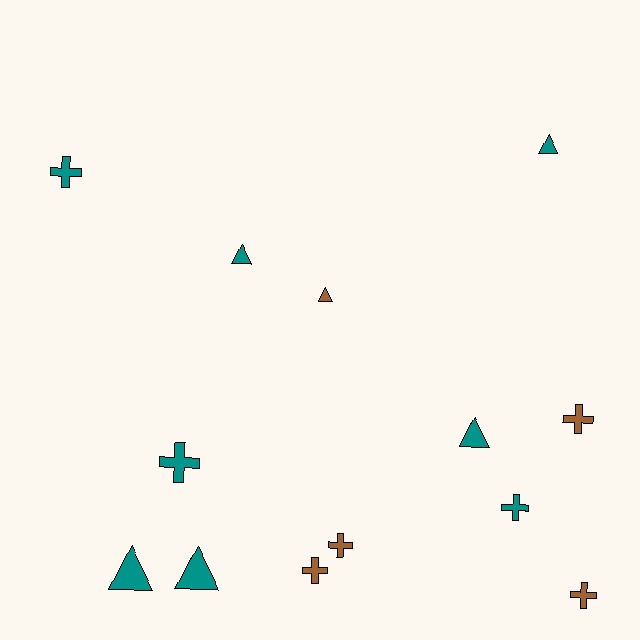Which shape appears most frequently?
Cross, with 7 objects.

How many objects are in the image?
There are 13 objects.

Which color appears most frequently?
Teal, with 8 objects.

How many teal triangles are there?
There are 5 teal triangles.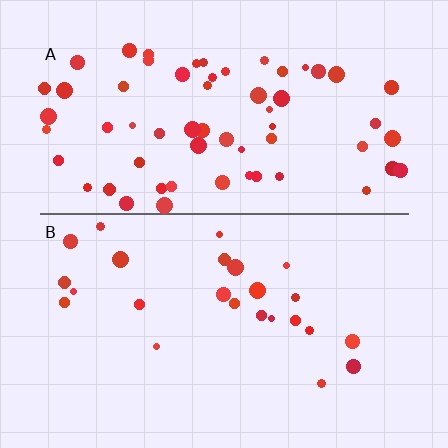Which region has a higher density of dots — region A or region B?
A (the top).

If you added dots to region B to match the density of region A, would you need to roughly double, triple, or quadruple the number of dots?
Approximately triple.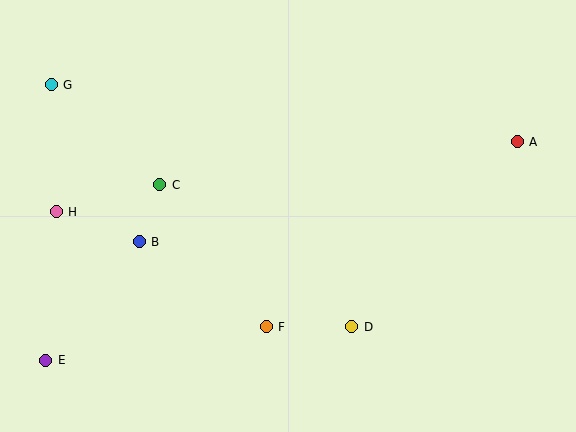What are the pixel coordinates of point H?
Point H is at (56, 212).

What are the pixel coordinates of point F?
Point F is at (266, 327).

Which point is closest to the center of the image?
Point F at (266, 327) is closest to the center.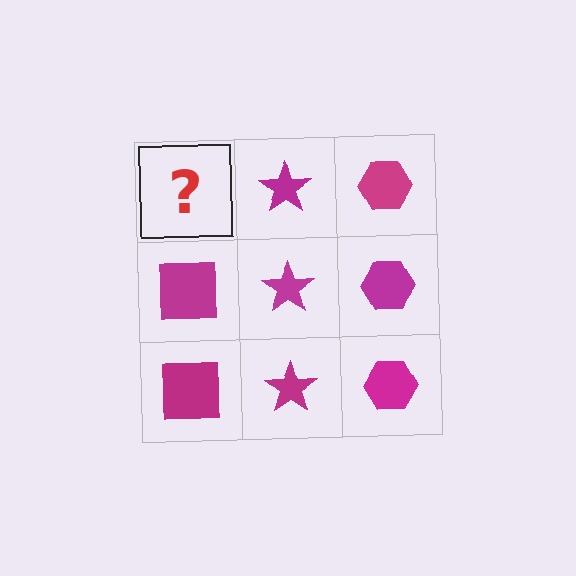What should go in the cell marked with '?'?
The missing cell should contain a magenta square.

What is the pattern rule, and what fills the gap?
The rule is that each column has a consistent shape. The gap should be filled with a magenta square.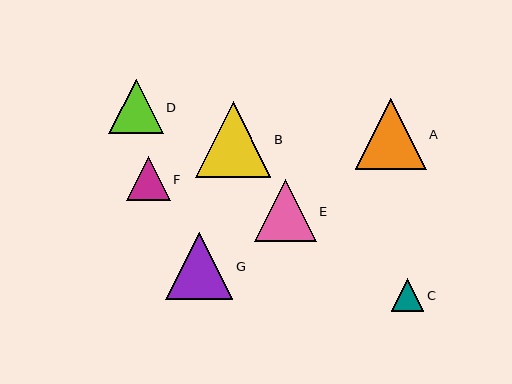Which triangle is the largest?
Triangle B is the largest with a size of approximately 76 pixels.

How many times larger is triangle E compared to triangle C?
Triangle E is approximately 1.9 times the size of triangle C.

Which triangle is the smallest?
Triangle C is the smallest with a size of approximately 33 pixels.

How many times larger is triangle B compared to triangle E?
Triangle B is approximately 1.2 times the size of triangle E.